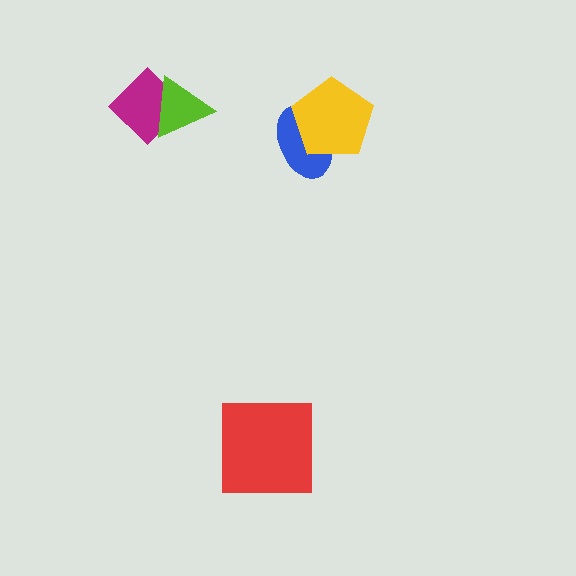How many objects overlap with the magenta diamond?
1 object overlaps with the magenta diamond.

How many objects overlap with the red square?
0 objects overlap with the red square.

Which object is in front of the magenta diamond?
The lime triangle is in front of the magenta diamond.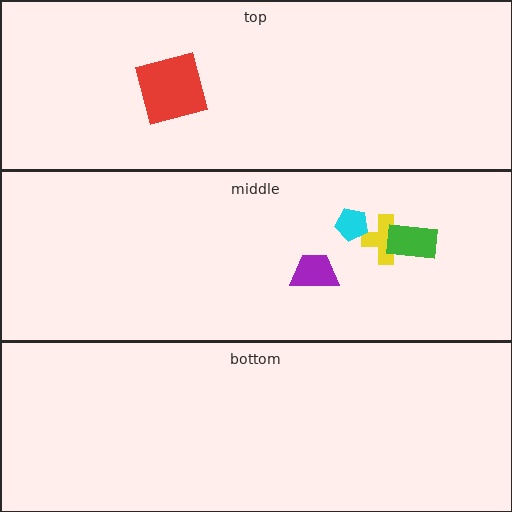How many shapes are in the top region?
1.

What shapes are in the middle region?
The yellow cross, the purple trapezoid, the cyan pentagon, the green rectangle.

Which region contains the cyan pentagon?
The middle region.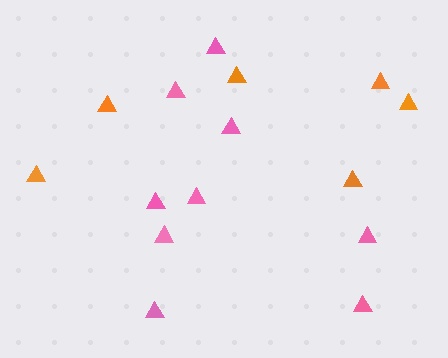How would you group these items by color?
There are 2 groups: one group of pink triangles (9) and one group of orange triangles (6).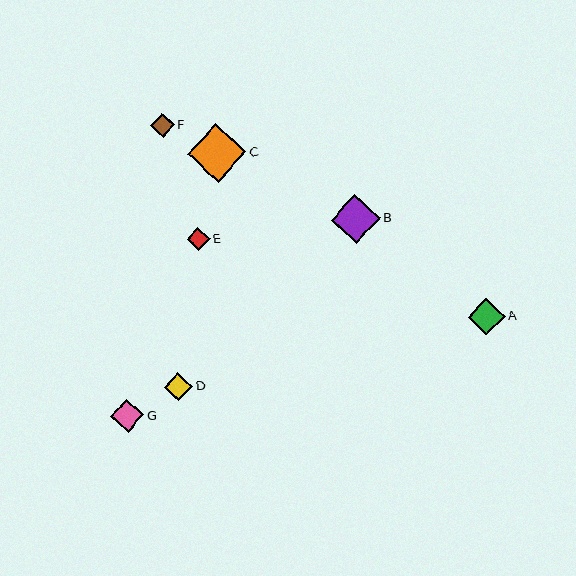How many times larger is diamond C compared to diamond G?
Diamond C is approximately 1.8 times the size of diamond G.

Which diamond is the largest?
Diamond C is the largest with a size of approximately 58 pixels.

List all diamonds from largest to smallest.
From largest to smallest: C, B, A, G, D, F, E.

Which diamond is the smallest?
Diamond E is the smallest with a size of approximately 23 pixels.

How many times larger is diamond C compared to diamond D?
Diamond C is approximately 2.1 times the size of diamond D.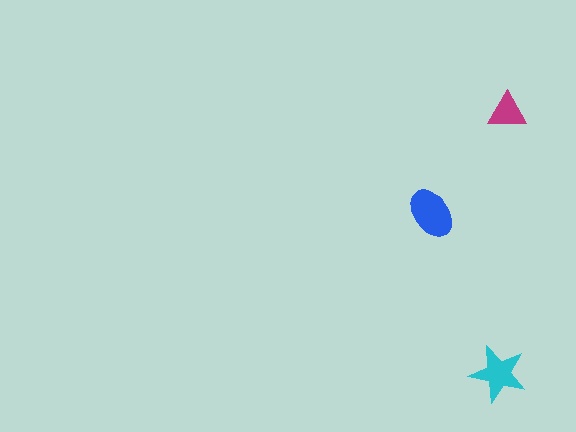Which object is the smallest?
The magenta triangle.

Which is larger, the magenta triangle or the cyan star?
The cyan star.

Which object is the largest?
The blue ellipse.